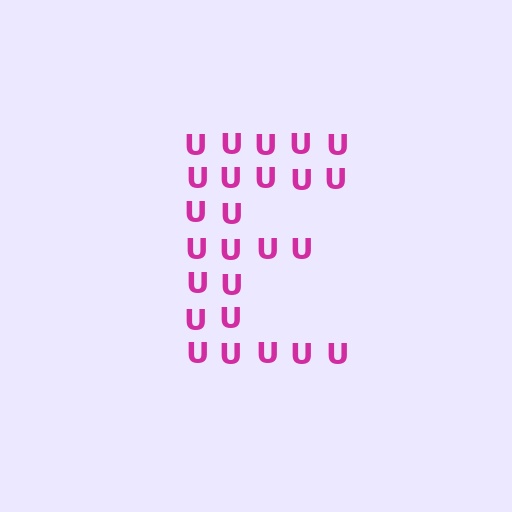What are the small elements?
The small elements are letter U's.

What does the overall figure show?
The overall figure shows the letter E.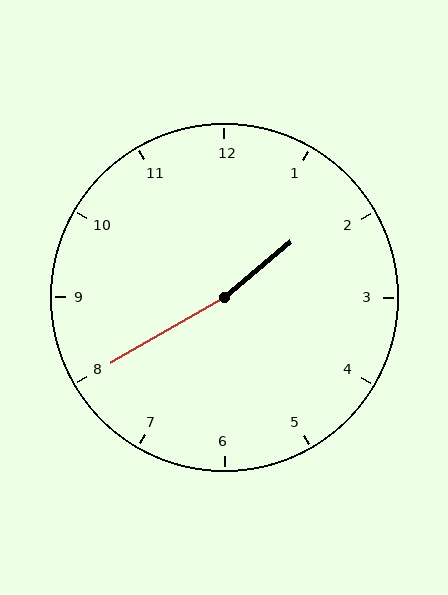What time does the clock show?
1:40.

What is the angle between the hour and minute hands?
Approximately 170 degrees.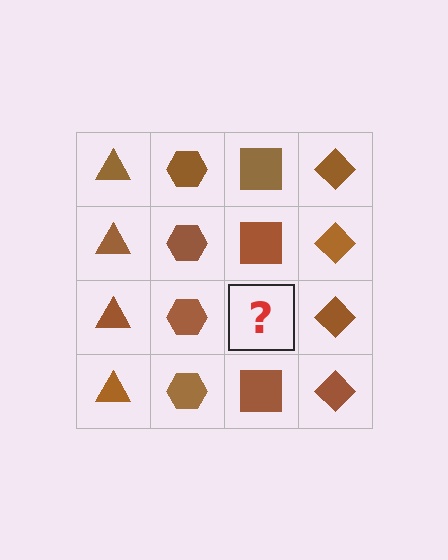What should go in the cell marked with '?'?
The missing cell should contain a brown square.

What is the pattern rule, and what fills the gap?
The rule is that each column has a consistent shape. The gap should be filled with a brown square.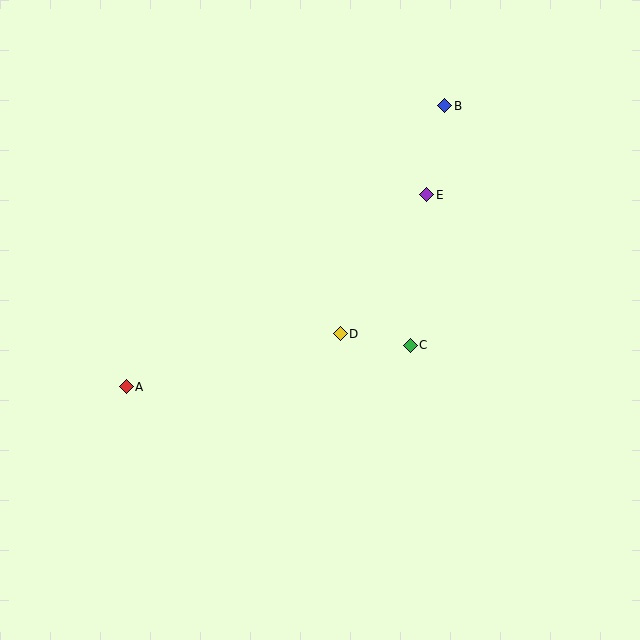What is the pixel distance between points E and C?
The distance between E and C is 151 pixels.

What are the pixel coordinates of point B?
Point B is at (445, 106).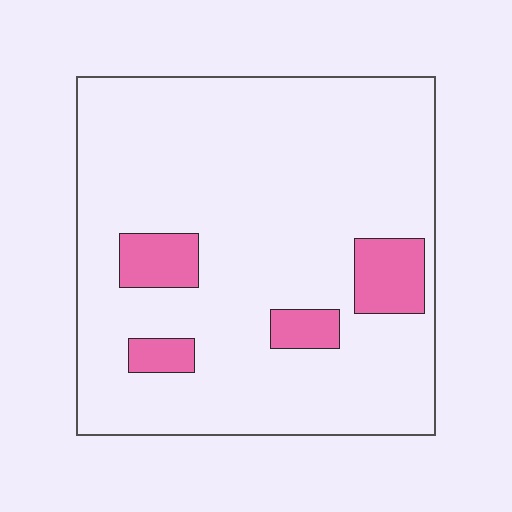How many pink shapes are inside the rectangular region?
4.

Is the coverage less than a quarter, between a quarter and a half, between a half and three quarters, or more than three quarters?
Less than a quarter.